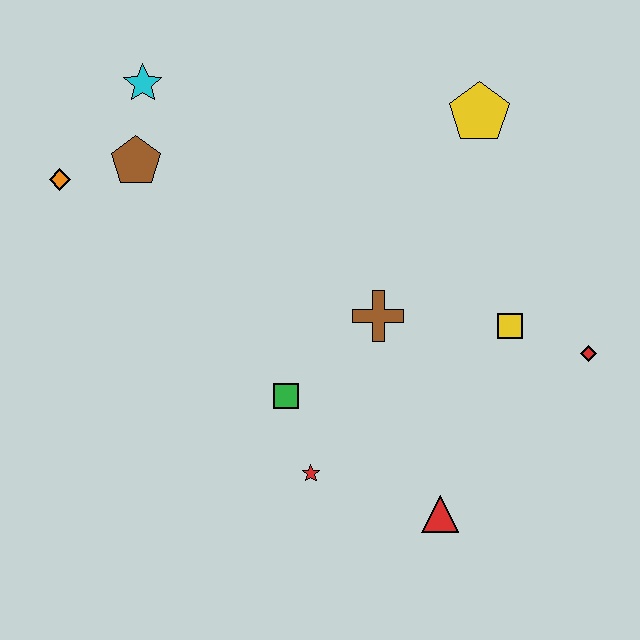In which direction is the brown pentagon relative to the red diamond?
The brown pentagon is to the left of the red diamond.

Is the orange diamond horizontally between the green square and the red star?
No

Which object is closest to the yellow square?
The red diamond is closest to the yellow square.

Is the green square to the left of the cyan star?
No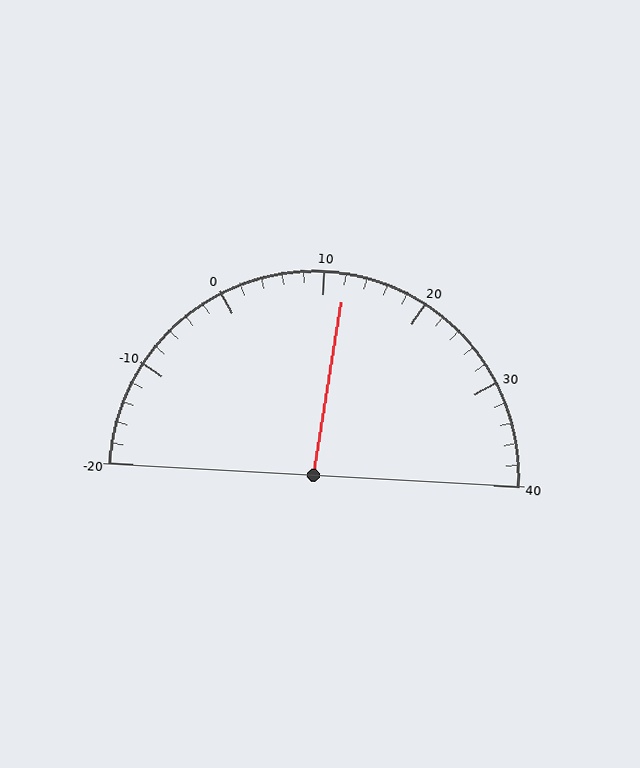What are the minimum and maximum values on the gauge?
The gauge ranges from -20 to 40.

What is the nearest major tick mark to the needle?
The nearest major tick mark is 10.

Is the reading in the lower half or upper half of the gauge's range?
The reading is in the upper half of the range (-20 to 40).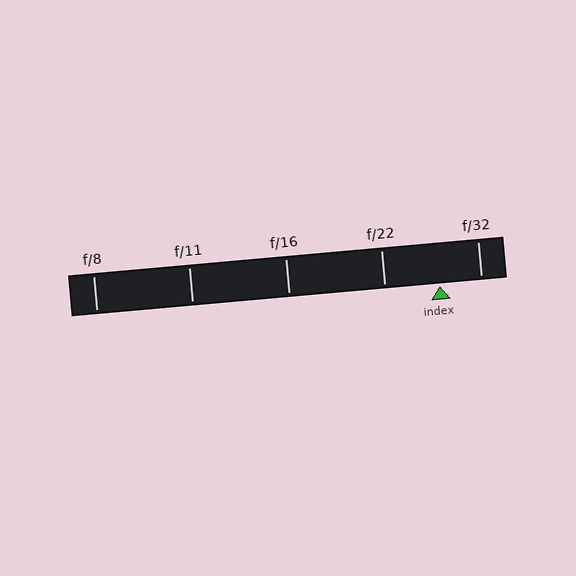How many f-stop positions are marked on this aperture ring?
There are 5 f-stop positions marked.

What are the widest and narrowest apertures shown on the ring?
The widest aperture shown is f/8 and the narrowest is f/32.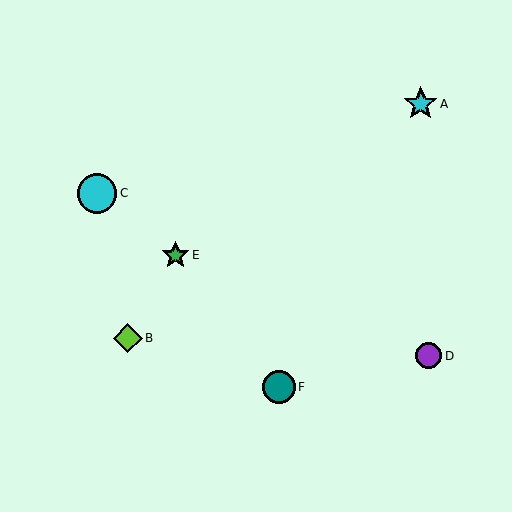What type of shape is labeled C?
Shape C is a cyan circle.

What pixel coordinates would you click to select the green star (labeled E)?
Click at (176, 255) to select the green star E.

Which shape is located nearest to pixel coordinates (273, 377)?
The teal circle (labeled F) at (279, 387) is nearest to that location.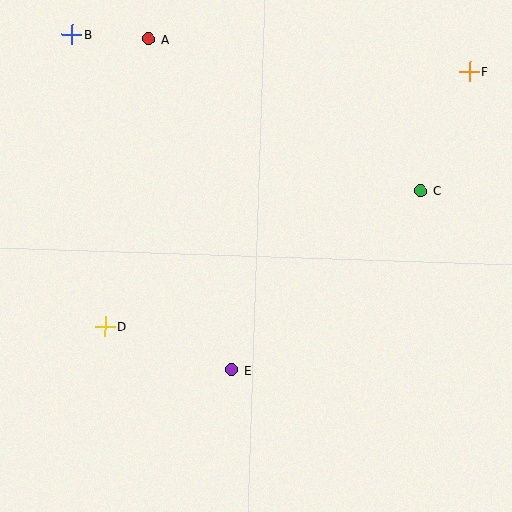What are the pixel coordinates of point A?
Point A is at (149, 39).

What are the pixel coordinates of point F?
Point F is at (469, 72).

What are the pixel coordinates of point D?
Point D is at (105, 326).